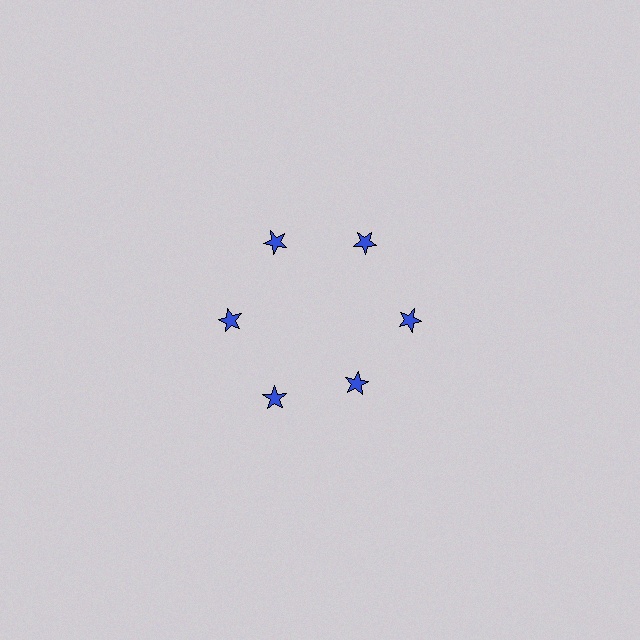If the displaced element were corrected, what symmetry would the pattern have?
It would have 6-fold rotational symmetry — the pattern would map onto itself every 60 degrees.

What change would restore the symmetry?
The symmetry would be restored by moving it outward, back onto the ring so that all 6 stars sit at equal angles and equal distance from the center.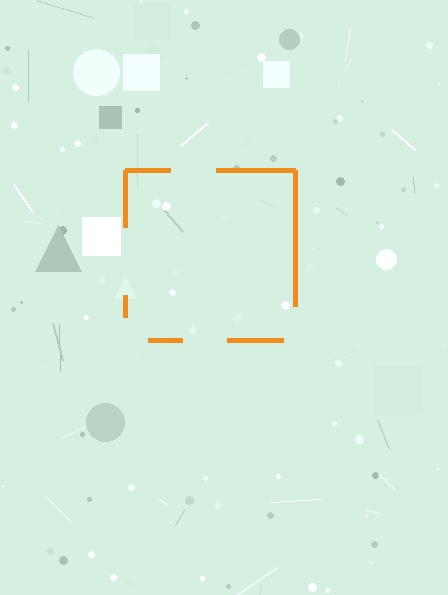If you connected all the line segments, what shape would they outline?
They would outline a square.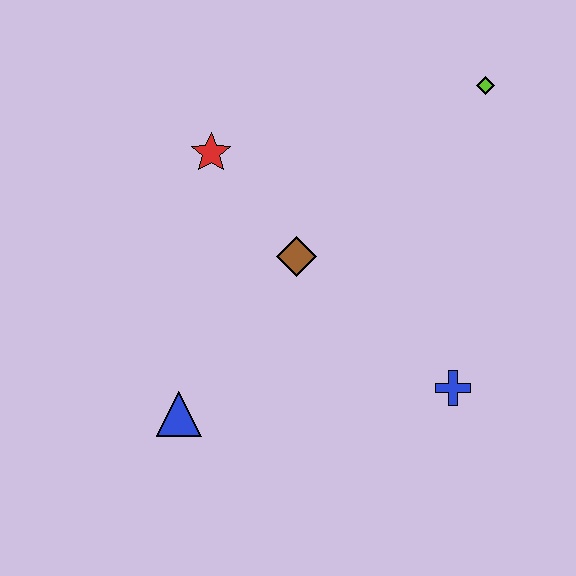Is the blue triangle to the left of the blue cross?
Yes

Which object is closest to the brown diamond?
The red star is closest to the brown diamond.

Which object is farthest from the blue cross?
The red star is farthest from the blue cross.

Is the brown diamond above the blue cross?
Yes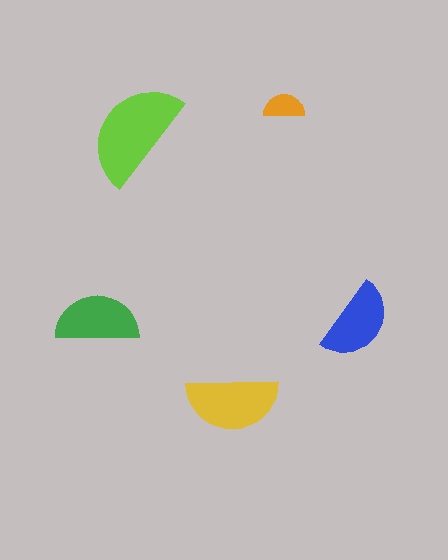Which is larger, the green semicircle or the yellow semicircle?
The yellow one.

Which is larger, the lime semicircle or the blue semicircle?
The lime one.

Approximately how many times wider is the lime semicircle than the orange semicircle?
About 2.5 times wider.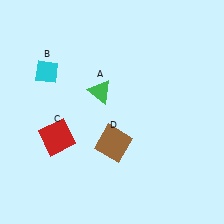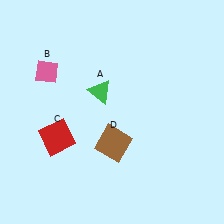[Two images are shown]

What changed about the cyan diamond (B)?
In Image 1, B is cyan. In Image 2, it changed to pink.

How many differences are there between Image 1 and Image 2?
There is 1 difference between the two images.